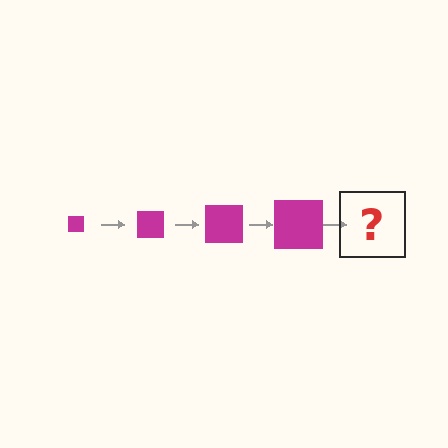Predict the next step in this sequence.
The next step is a magenta square, larger than the previous one.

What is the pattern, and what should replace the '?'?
The pattern is that the square gets progressively larger each step. The '?' should be a magenta square, larger than the previous one.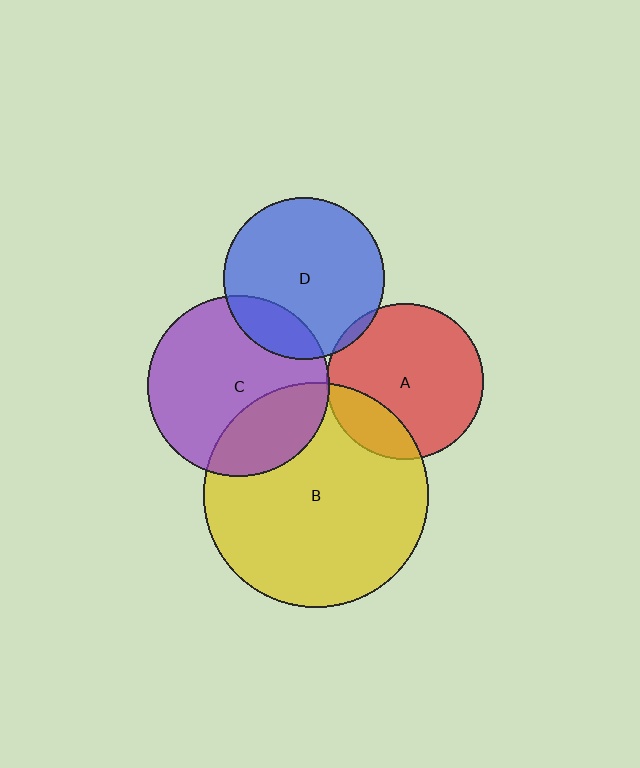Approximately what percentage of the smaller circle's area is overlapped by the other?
Approximately 5%.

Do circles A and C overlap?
Yes.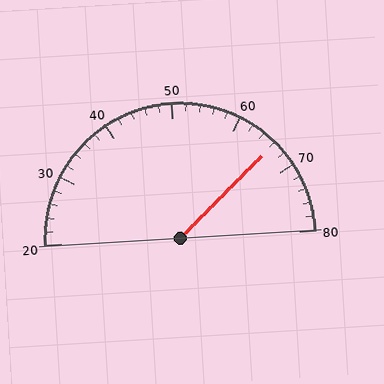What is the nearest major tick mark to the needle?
The nearest major tick mark is 70.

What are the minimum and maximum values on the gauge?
The gauge ranges from 20 to 80.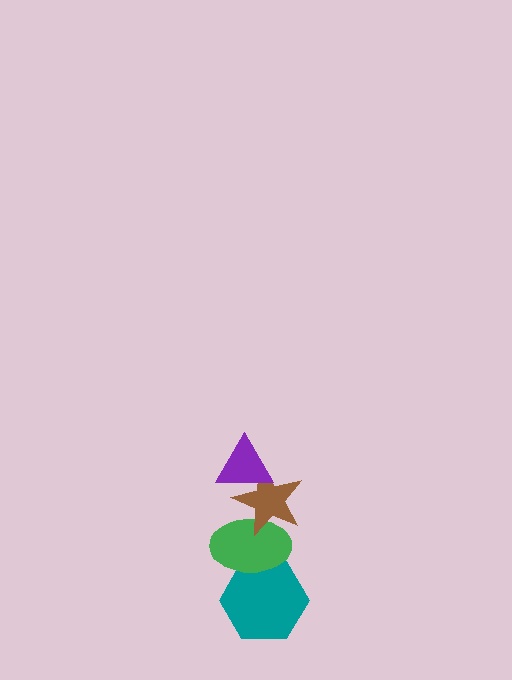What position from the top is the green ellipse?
The green ellipse is 3rd from the top.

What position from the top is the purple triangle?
The purple triangle is 1st from the top.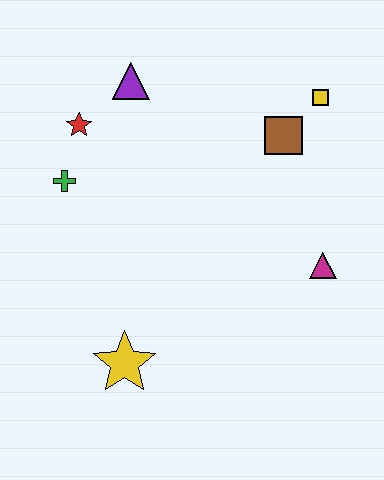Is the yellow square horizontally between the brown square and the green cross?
No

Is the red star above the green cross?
Yes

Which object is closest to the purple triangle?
The red star is closest to the purple triangle.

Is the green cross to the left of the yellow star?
Yes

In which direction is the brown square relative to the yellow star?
The brown square is above the yellow star.